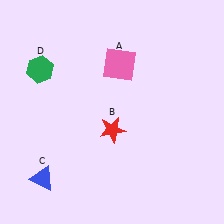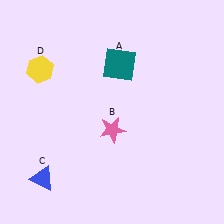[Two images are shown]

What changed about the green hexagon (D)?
In Image 1, D is green. In Image 2, it changed to yellow.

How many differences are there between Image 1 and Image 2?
There are 3 differences between the two images.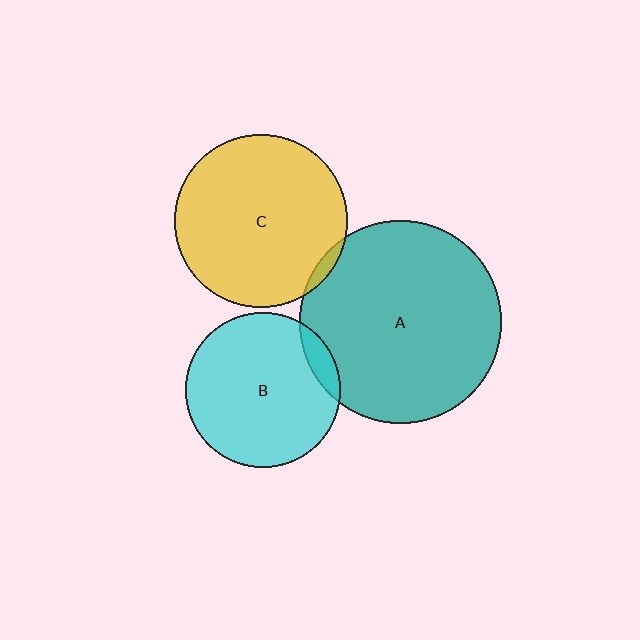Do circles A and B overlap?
Yes.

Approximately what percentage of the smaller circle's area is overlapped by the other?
Approximately 10%.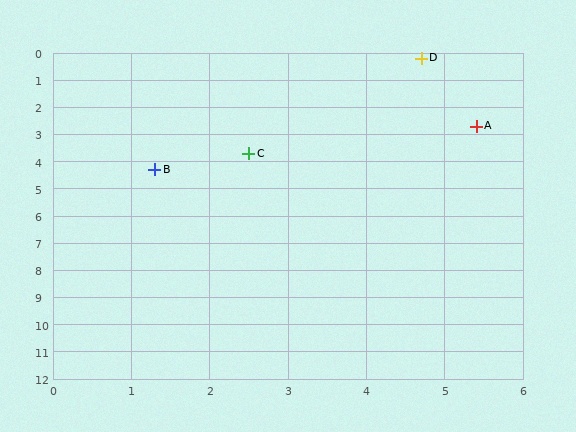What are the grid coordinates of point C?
Point C is at approximately (2.5, 3.7).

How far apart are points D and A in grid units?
Points D and A are about 2.6 grid units apart.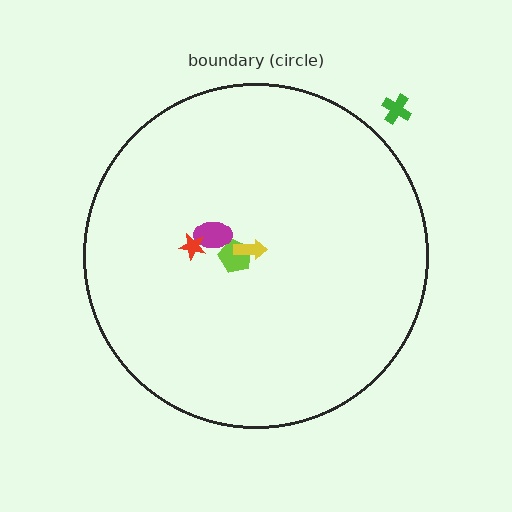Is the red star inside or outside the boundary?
Inside.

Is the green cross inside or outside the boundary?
Outside.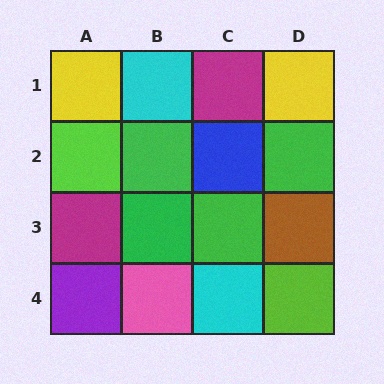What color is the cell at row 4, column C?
Cyan.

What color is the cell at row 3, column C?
Green.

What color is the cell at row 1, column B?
Cyan.